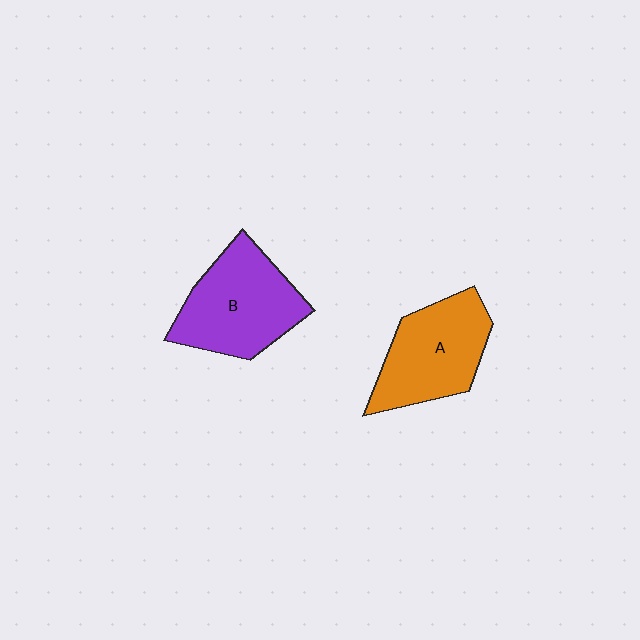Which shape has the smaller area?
Shape A (orange).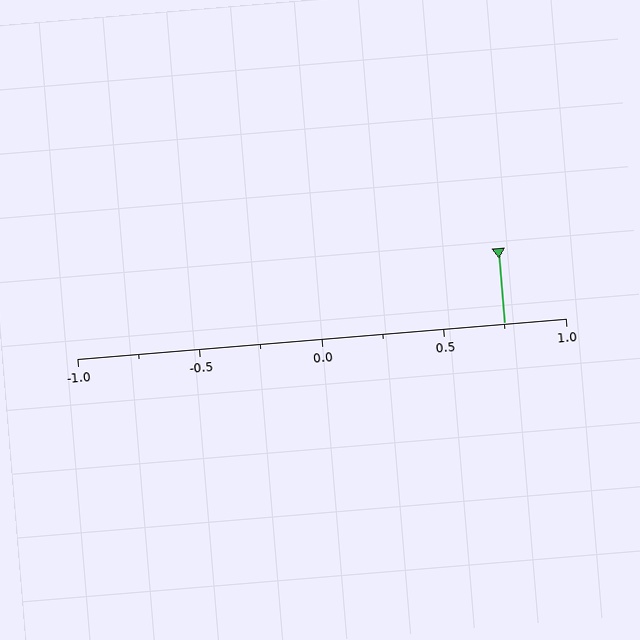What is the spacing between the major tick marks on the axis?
The major ticks are spaced 0.5 apart.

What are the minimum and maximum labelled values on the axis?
The axis runs from -1.0 to 1.0.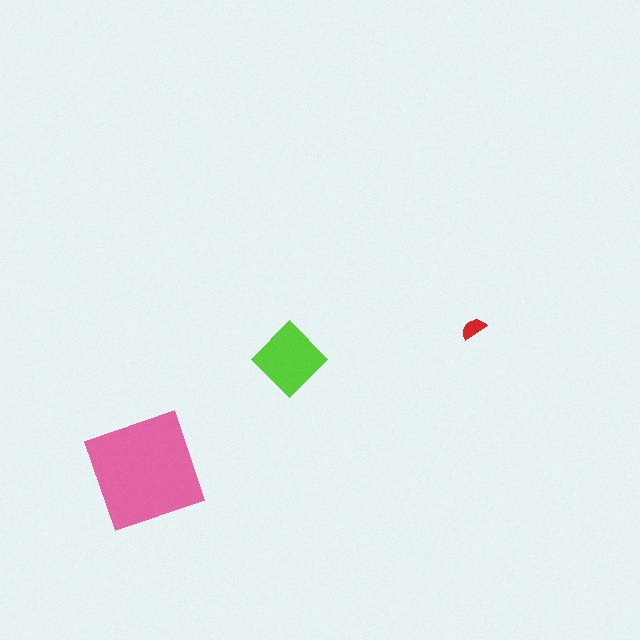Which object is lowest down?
The pink square is bottommost.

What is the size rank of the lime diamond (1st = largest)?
2nd.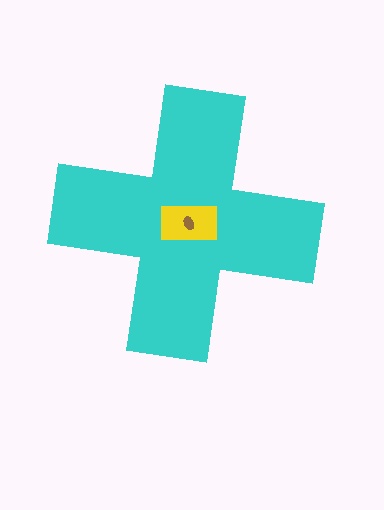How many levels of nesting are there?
3.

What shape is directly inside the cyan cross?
The yellow rectangle.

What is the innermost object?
The brown ellipse.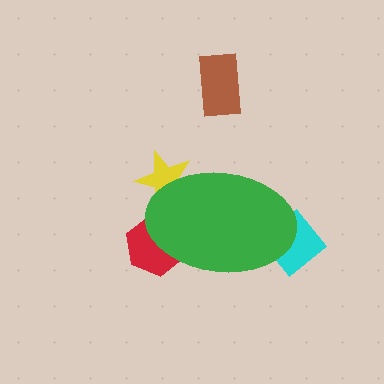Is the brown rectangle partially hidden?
No, the brown rectangle is fully visible.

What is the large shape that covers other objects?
A green ellipse.